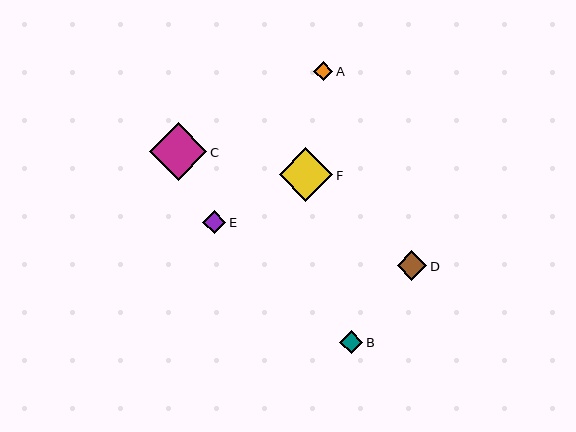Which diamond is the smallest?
Diamond A is the smallest with a size of approximately 19 pixels.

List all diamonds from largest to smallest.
From largest to smallest: C, F, D, B, E, A.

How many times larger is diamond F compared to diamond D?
Diamond F is approximately 1.8 times the size of diamond D.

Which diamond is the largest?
Diamond C is the largest with a size of approximately 58 pixels.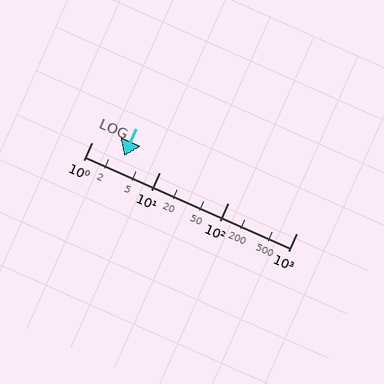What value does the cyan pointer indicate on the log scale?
The pointer indicates approximately 3.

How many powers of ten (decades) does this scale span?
The scale spans 3 decades, from 1 to 1000.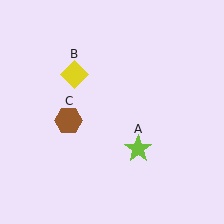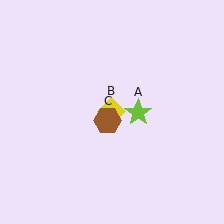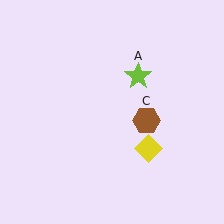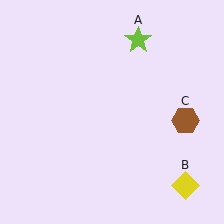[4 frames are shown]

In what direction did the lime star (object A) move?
The lime star (object A) moved up.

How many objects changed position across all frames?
3 objects changed position: lime star (object A), yellow diamond (object B), brown hexagon (object C).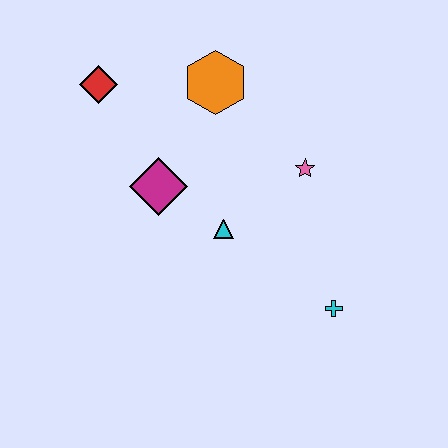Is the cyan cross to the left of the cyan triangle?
No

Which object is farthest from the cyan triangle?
The red diamond is farthest from the cyan triangle.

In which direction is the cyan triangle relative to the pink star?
The cyan triangle is to the left of the pink star.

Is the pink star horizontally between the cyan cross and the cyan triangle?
Yes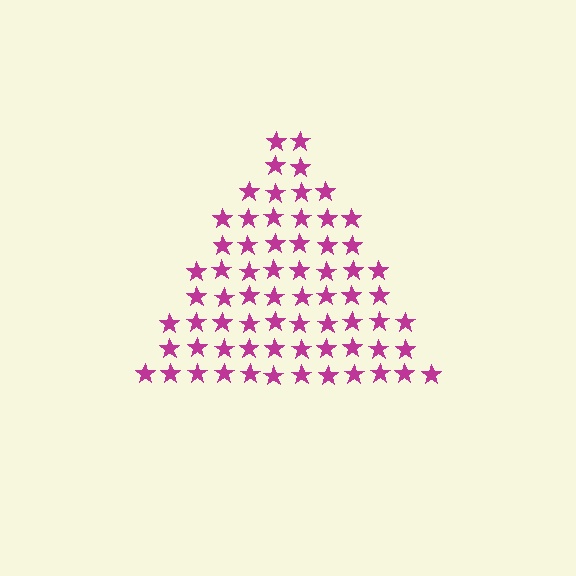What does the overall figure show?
The overall figure shows a triangle.